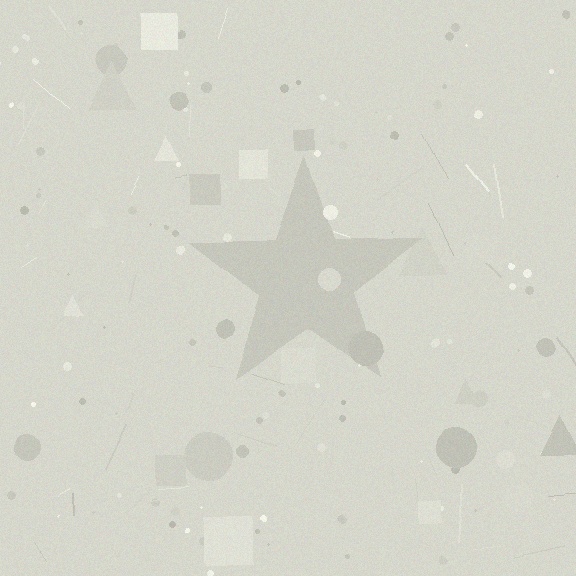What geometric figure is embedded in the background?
A star is embedded in the background.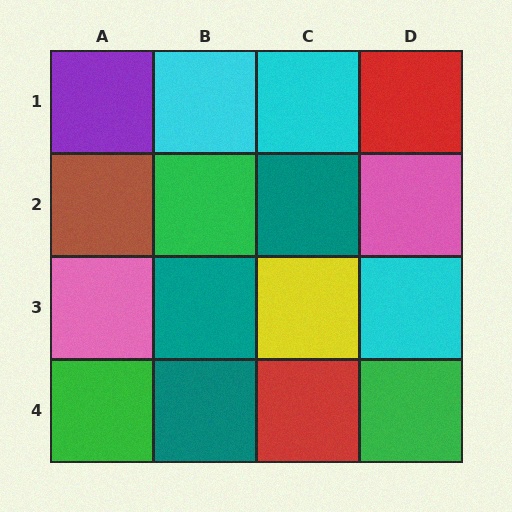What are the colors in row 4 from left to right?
Green, teal, red, green.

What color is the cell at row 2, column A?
Brown.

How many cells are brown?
1 cell is brown.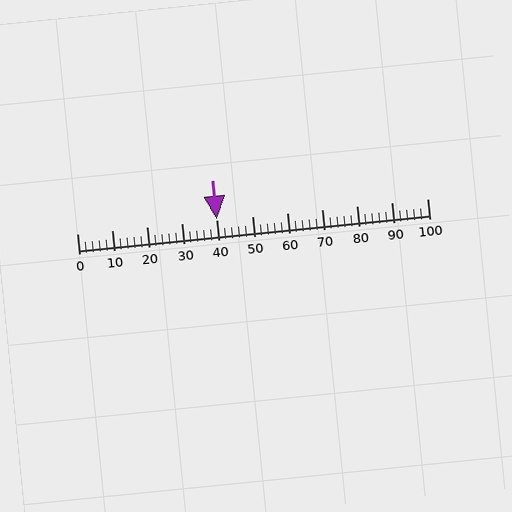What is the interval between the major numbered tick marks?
The major tick marks are spaced 10 units apart.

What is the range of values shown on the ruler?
The ruler shows values from 0 to 100.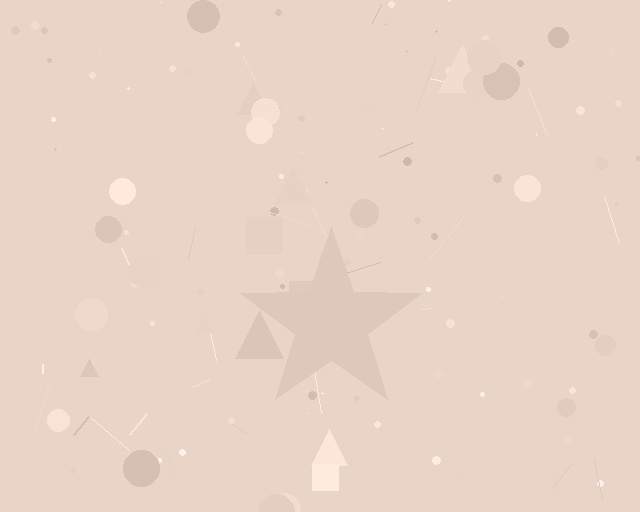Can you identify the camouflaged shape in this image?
The camouflaged shape is a star.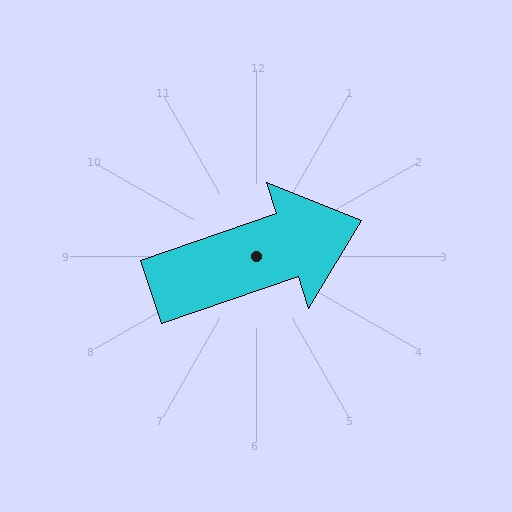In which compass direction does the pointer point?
East.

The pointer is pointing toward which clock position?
Roughly 2 o'clock.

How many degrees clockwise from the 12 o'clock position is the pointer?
Approximately 71 degrees.